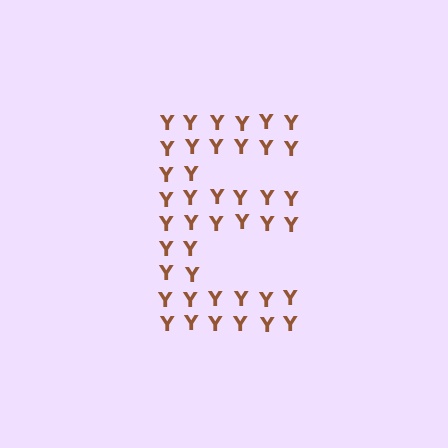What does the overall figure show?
The overall figure shows the letter E.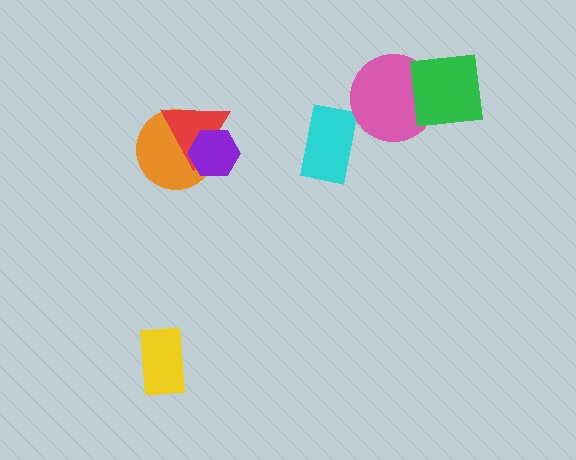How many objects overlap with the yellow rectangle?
0 objects overlap with the yellow rectangle.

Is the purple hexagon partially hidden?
No, no other shape covers it.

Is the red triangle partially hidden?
Yes, it is partially covered by another shape.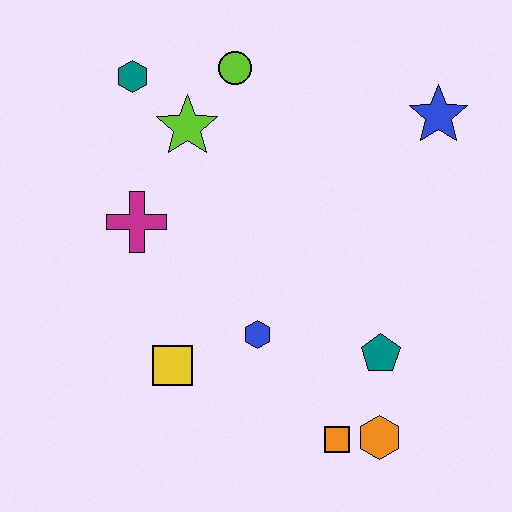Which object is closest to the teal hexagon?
The lime star is closest to the teal hexagon.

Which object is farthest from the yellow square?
The blue star is farthest from the yellow square.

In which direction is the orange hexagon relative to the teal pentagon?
The orange hexagon is below the teal pentagon.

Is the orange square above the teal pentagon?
No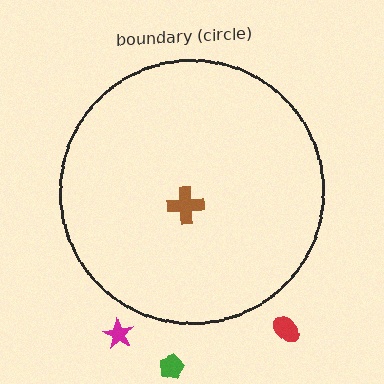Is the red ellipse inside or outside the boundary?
Outside.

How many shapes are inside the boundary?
1 inside, 3 outside.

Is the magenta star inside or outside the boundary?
Outside.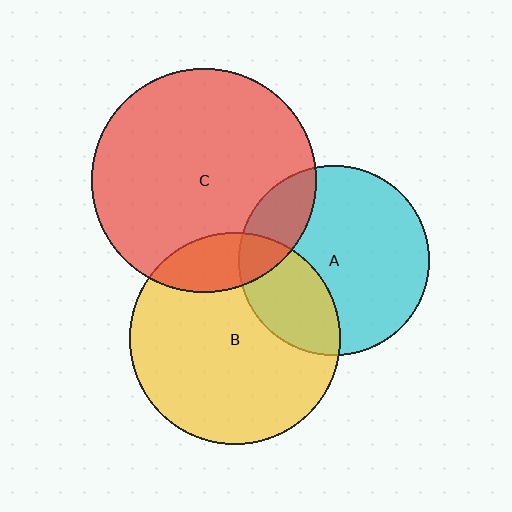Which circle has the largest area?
Circle C (red).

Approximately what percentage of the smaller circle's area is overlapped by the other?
Approximately 15%.